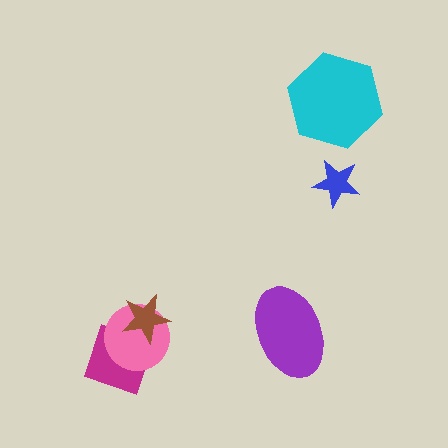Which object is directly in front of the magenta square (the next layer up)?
The pink circle is directly in front of the magenta square.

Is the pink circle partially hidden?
Yes, it is partially covered by another shape.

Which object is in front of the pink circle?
The brown star is in front of the pink circle.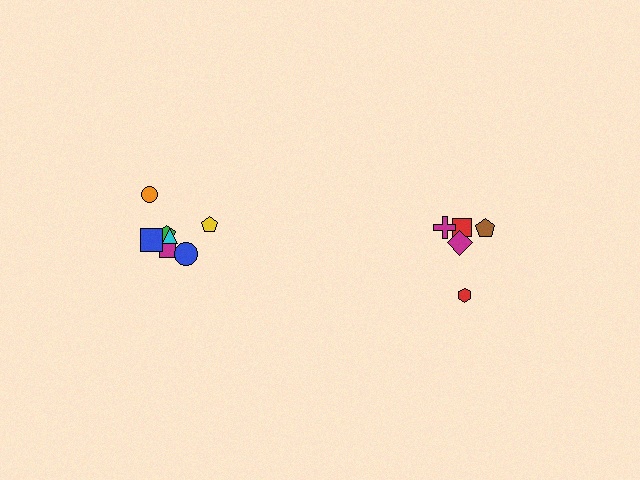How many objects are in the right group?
There are 5 objects.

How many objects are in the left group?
There are 8 objects.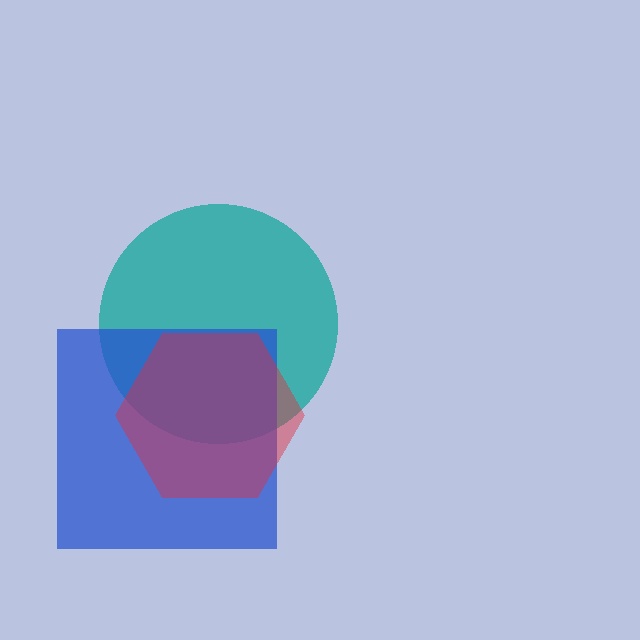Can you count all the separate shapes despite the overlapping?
Yes, there are 3 separate shapes.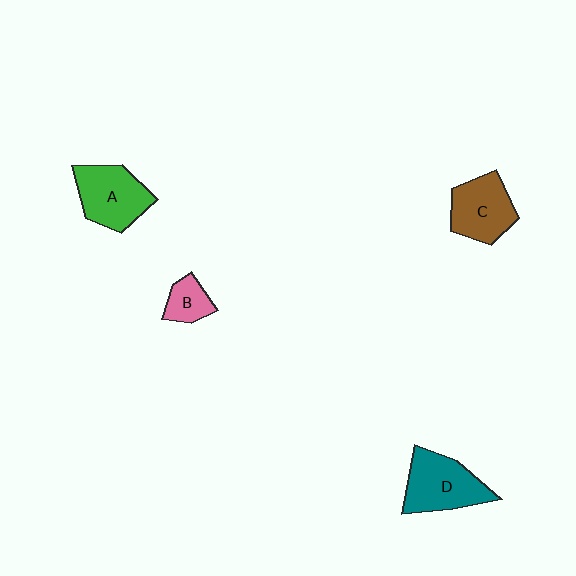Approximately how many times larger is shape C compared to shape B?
Approximately 2.0 times.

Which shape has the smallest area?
Shape B (pink).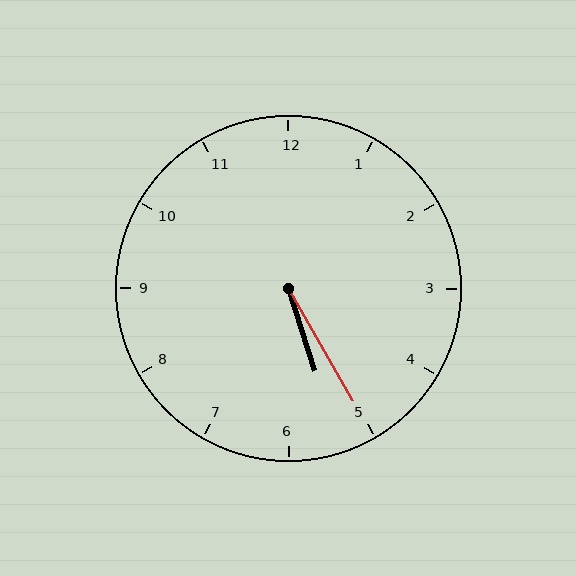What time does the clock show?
5:25.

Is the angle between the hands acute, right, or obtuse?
It is acute.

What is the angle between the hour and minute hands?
Approximately 12 degrees.